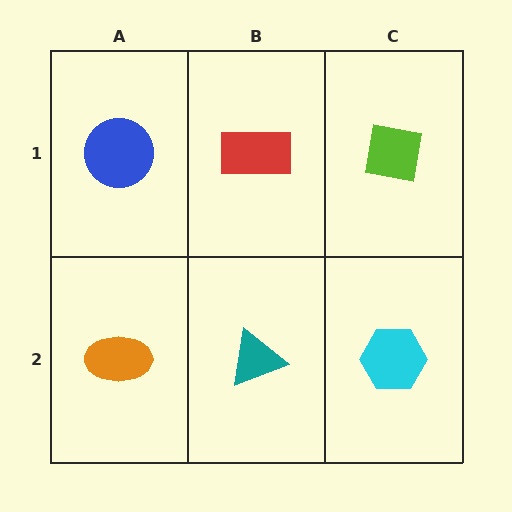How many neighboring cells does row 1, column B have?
3.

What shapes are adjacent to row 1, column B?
A teal triangle (row 2, column B), a blue circle (row 1, column A), a lime square (row 1, column C).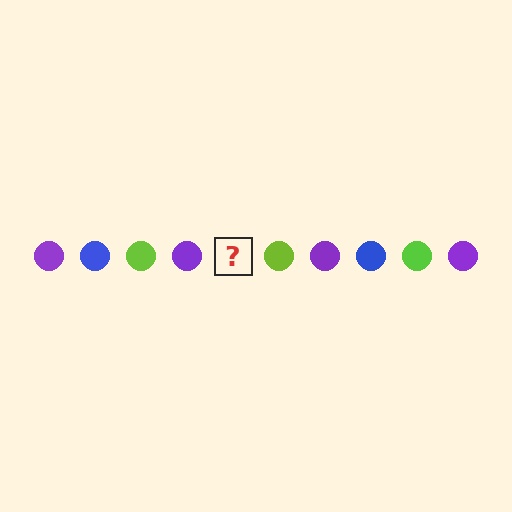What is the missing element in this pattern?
The missing element is a blue circle.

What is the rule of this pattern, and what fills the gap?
The rule is that the pattern cycles through purple, blue, lime circles. The gap should be filled with a blue circle.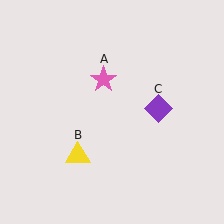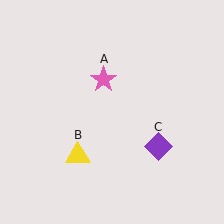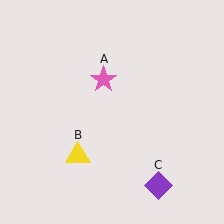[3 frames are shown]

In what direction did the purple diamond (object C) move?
The purple diamond (object C) moved down.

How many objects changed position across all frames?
1 object changed position: purple diamond (object C).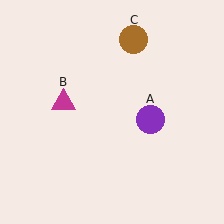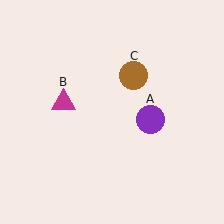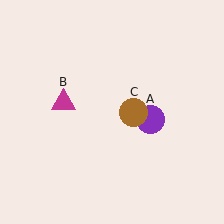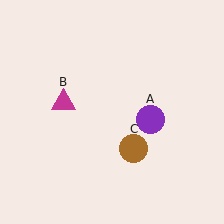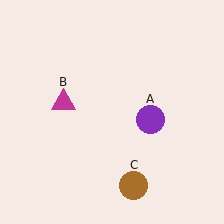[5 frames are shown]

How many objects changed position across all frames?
1 object changed position: brown circle (object C).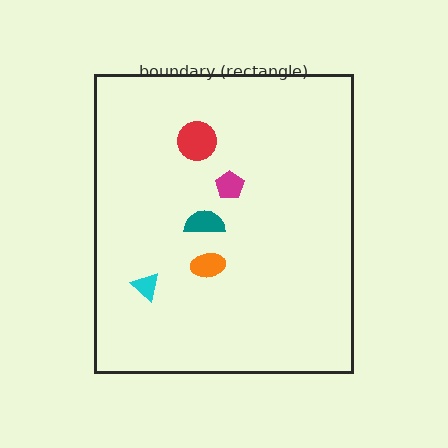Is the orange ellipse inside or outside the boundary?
Inside.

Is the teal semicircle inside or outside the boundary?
Inside.